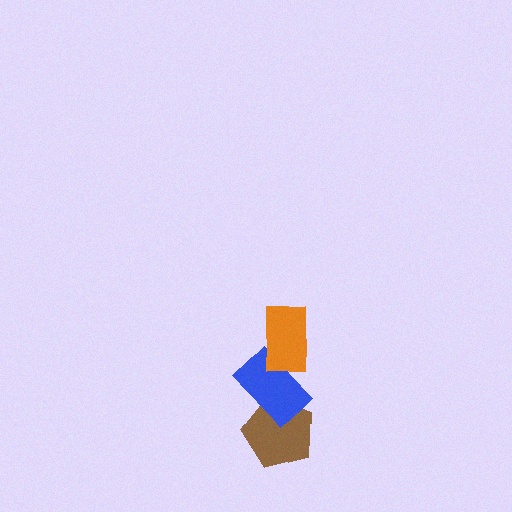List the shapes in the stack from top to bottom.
From top to bottom: the orange rectangle, the blue rectangle, the brown pentagon.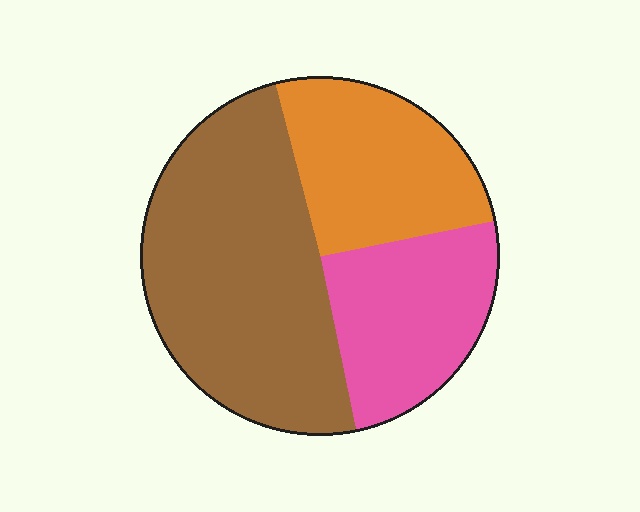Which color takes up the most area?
Brown, at roughly 50%.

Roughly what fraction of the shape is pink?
Pink covers 25% of the shape.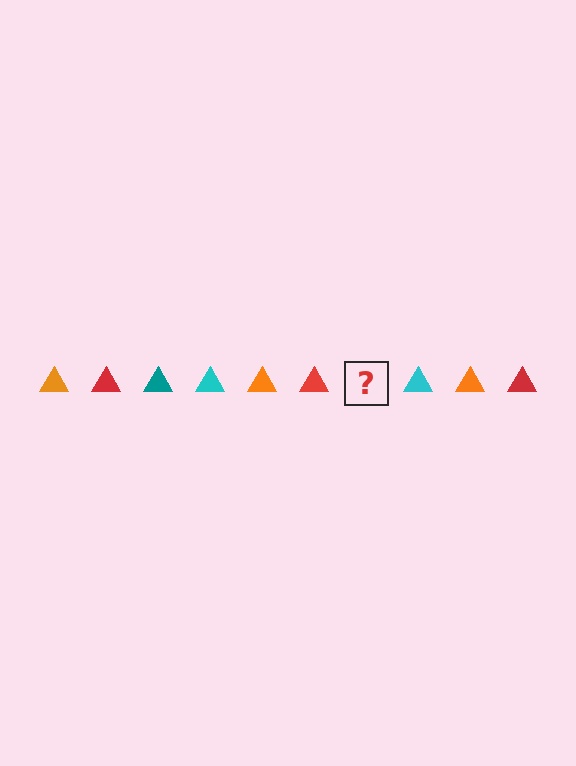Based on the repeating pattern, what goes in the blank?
The blank should be a teal triangle.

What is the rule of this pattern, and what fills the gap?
The rule is that the pattern cycles through orange, red, teal, cyan triangles. The gap should be filled with a teal triangle.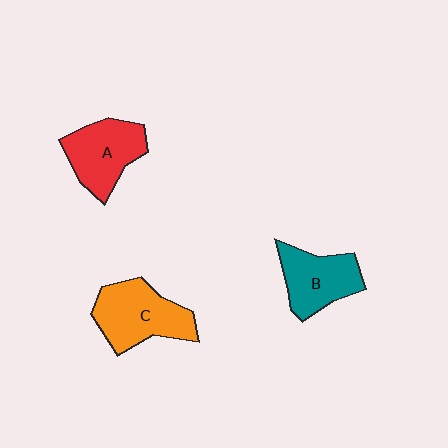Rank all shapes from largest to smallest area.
From largest to smallest: C (orange), A (red), B (teal).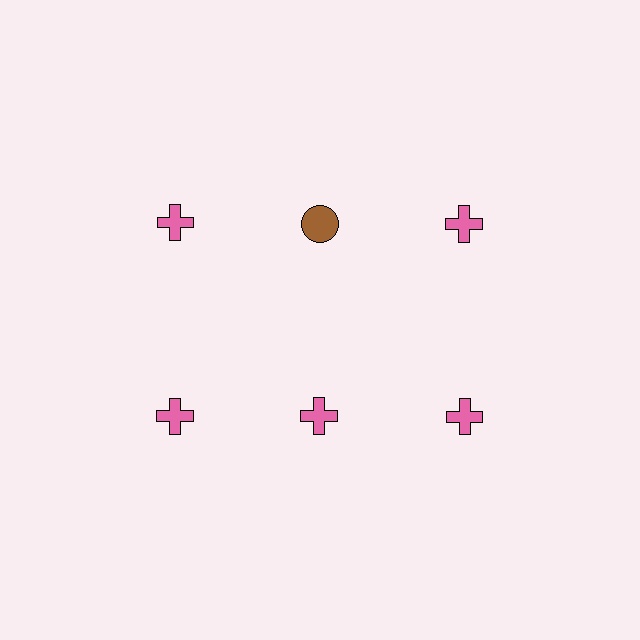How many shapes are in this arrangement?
There are 6 shapes arranged in a grid pattern.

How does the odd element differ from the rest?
It differs in both color (brown instead of pink) and shape (circle instead of cross).